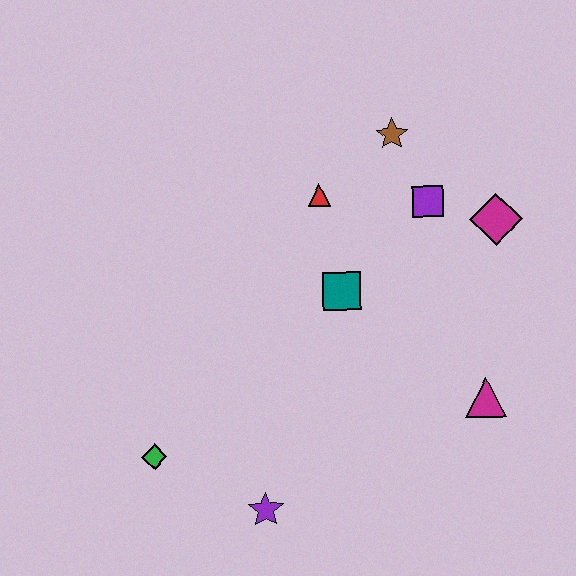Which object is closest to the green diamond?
The purple star is closest to the green diamond.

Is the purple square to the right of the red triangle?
Yes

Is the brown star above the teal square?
Yes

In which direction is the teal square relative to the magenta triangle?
The teal square is to the left of the magenta triangle.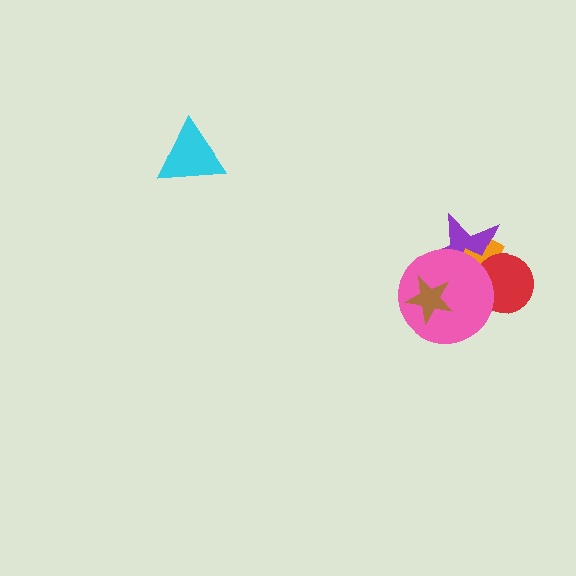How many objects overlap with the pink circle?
4 objects overlap with the pink circle.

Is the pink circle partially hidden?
Yes, it is partially covered by another shape.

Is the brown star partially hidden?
No, no other shape covers it.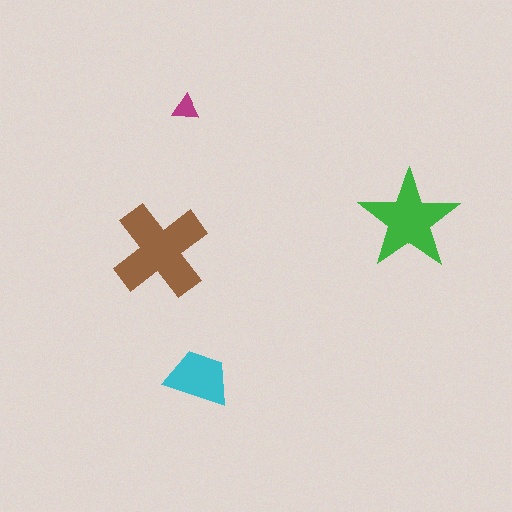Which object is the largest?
The brown cross.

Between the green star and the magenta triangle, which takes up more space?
The green star.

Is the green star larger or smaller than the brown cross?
Smaller.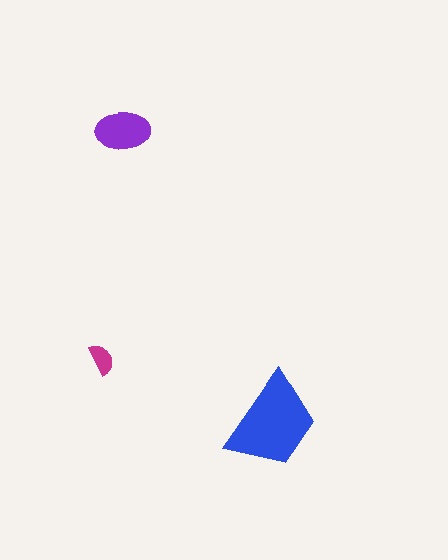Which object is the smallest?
The magenta semicircle.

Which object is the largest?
The blue trapezoid.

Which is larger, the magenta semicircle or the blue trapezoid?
The blue trapezoid.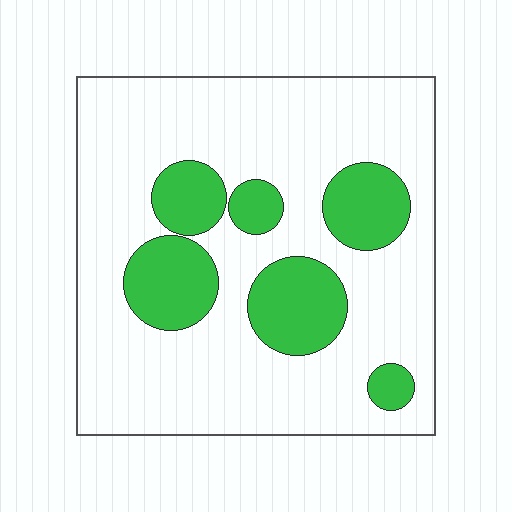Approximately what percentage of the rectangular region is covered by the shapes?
Approximately 25%.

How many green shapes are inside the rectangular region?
6.